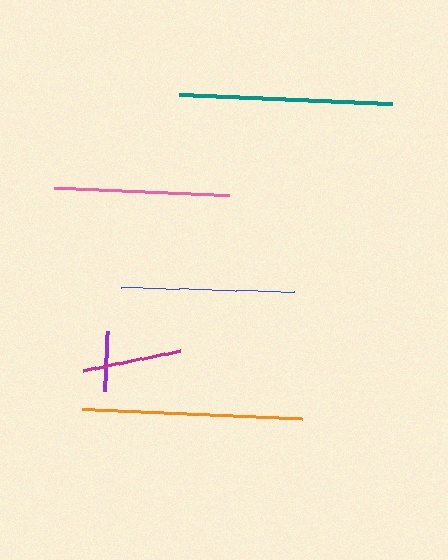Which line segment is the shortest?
The purple line is the shortest at approximately 60 pixels.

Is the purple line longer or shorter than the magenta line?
The magenta line is longer than the purple line.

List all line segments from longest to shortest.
From longest to shortest: orange, teal, pink, blue, magenta, purple.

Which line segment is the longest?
The orange line is the longest at approximately 219 pixels.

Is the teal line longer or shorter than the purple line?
The teal line is longer than the purple line.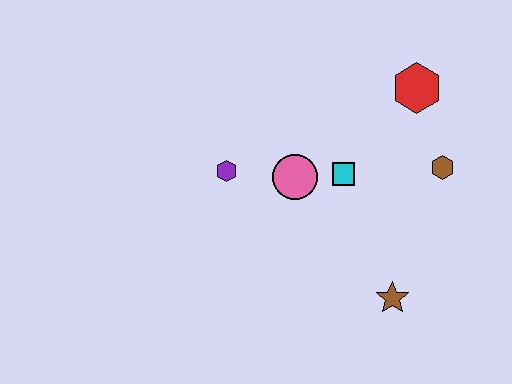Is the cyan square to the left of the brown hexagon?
Yes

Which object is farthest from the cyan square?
The brown star is farthest from the cyan square.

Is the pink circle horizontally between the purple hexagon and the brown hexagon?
Yes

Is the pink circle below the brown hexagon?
Yes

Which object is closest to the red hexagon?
The brown hexagon is closest to the red hexagon.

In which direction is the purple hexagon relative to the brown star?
The purple hexagon is to the left of the brown star.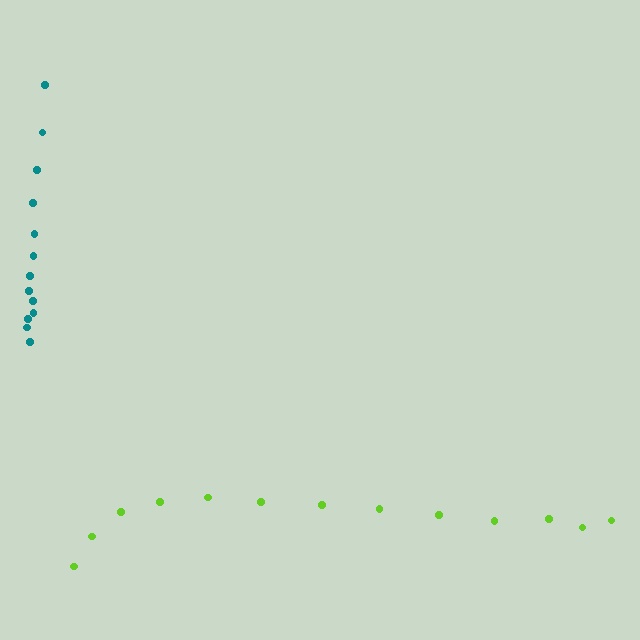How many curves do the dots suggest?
There are 2 distinct paths.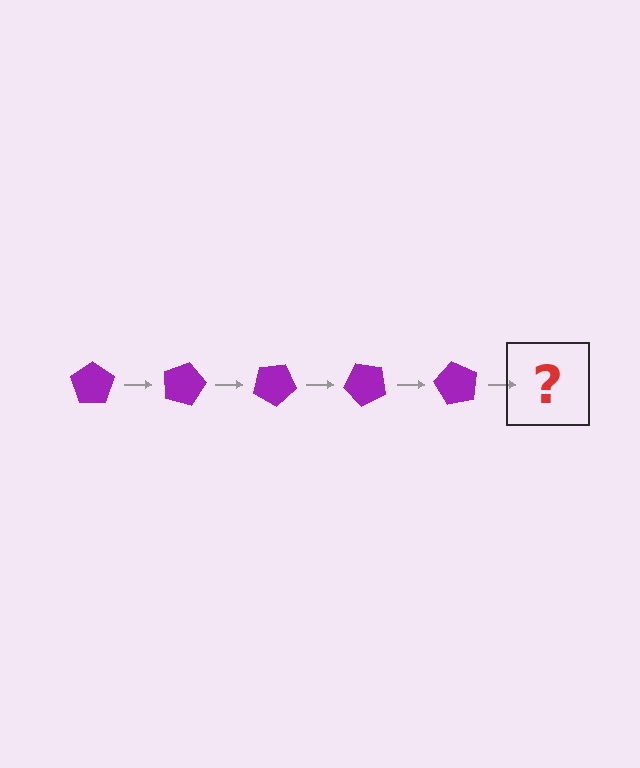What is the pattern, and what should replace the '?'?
The pattern is that the pentagon rotates 15 degrees each step. The '?' should be a purple pentagon rotated 75 degrees.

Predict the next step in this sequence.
The next step is a purple pentagon rotated 75 degrees.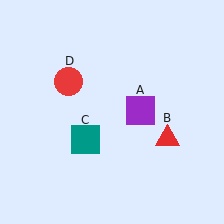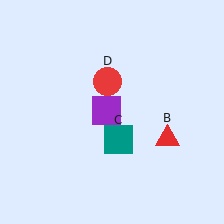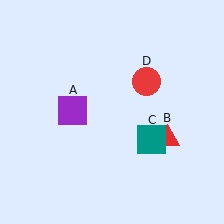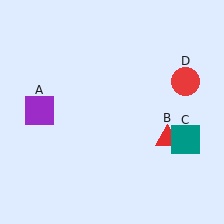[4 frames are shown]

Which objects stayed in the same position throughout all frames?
Red triangle (object B) remained stationary.